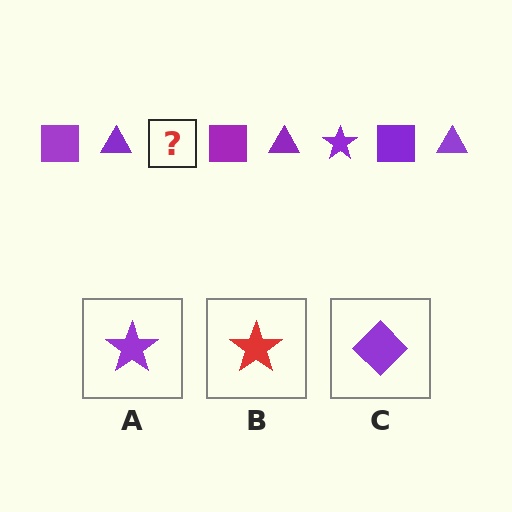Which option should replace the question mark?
Option A.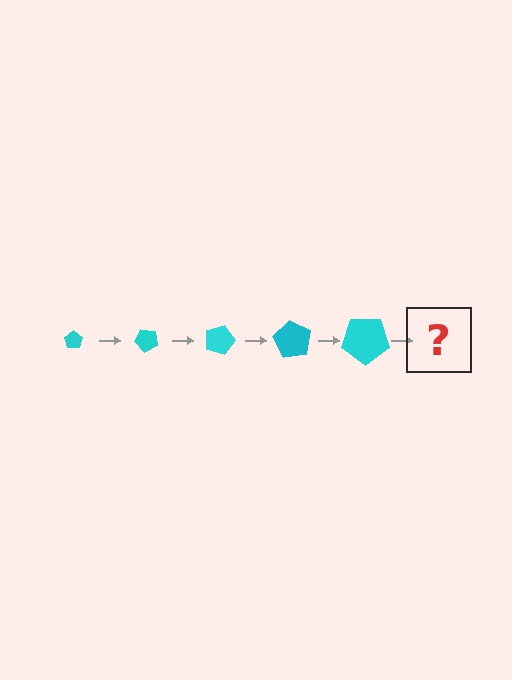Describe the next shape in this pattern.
It should be a pentagon, larger than the previous one and rotated 225 degrees from the start.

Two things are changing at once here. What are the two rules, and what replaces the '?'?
The two rules are that the pentagon grows larger each step and it rotates 45 degrees each step. The '?' should be a pentagon, larger than the previous one and rotated 225 degrees from the start.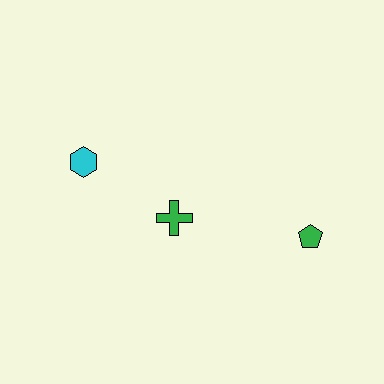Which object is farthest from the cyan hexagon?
The green pentagon is farthest from the cyan hexagon.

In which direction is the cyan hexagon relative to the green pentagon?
The cyan hexagon is to the left of the green pentagon.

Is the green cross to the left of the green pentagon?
Yes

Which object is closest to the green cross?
The cyan hexagon is closest to the green cross.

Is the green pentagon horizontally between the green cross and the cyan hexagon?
No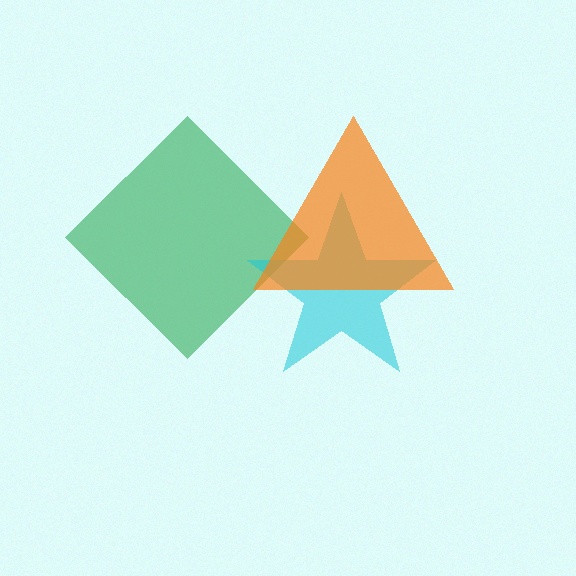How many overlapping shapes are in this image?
There are 3 overlapping shapes in the image.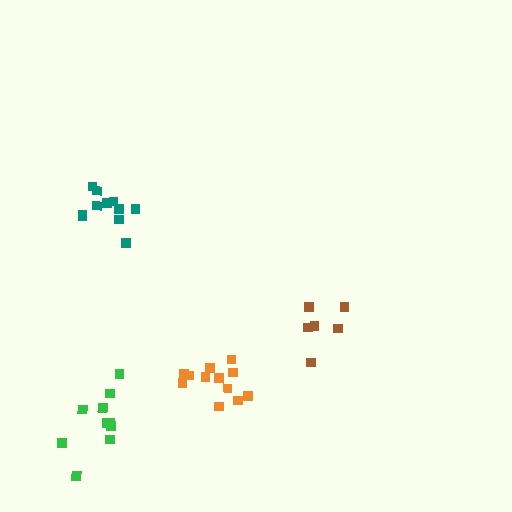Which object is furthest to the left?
The green cluster is leftmost.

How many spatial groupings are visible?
There are 4 spatial groupings.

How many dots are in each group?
Group 1: 12 dots, Group 2: 11 dots, Group 3: 6 dots, Group 4: 10 dots (39 total).